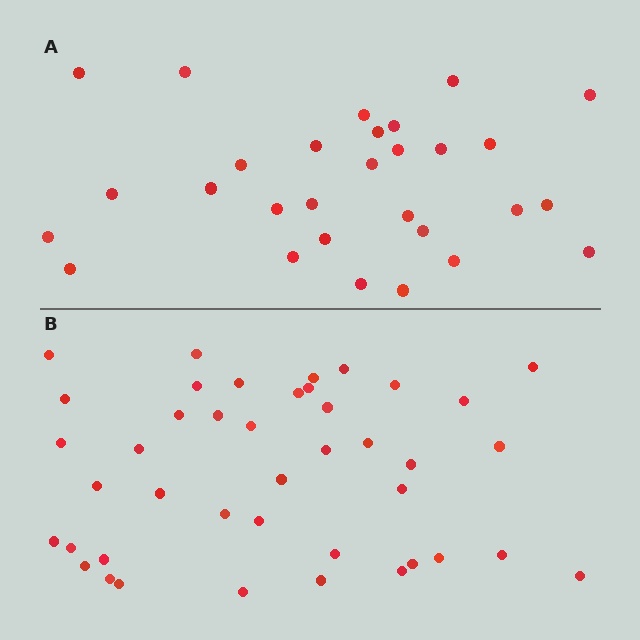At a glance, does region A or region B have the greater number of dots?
Region B (the bottom region) has more dots.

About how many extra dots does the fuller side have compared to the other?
Region B has approximately 15 more dots than region A.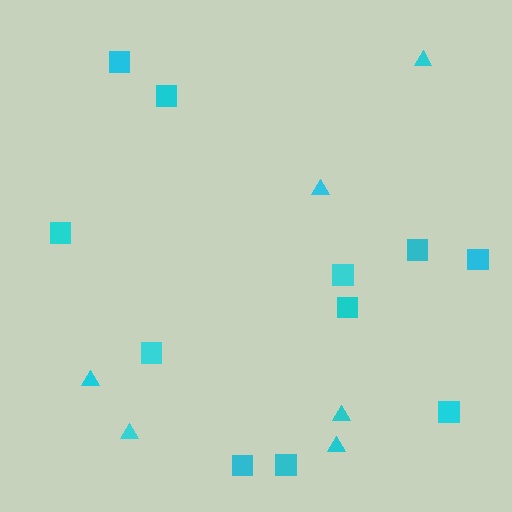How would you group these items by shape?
There are 2 groups: one group of triangles (6) and one group of squares (11).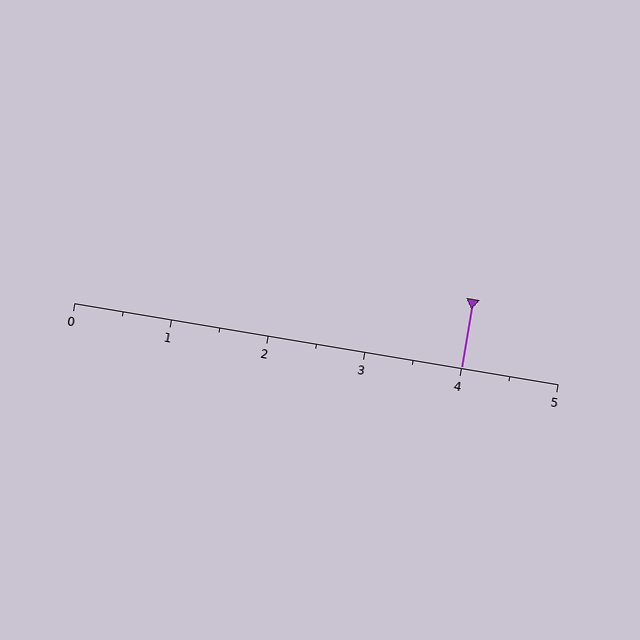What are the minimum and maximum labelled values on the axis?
The axis runs from 0 to 5.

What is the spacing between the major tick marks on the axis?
The major ticks are spaced 1 apart.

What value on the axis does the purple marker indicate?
The marker indicates approximately 4.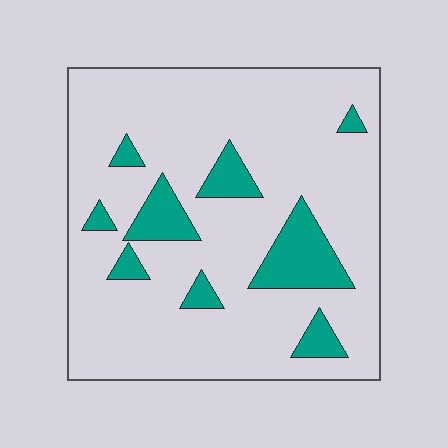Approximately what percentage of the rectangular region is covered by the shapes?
Approximately 15%.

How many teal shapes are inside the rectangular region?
9.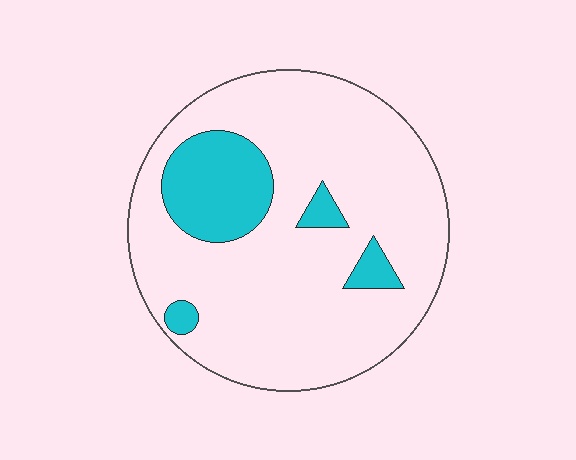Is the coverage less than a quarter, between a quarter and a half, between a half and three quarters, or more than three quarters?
Less than a quarter.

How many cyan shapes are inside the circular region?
4.